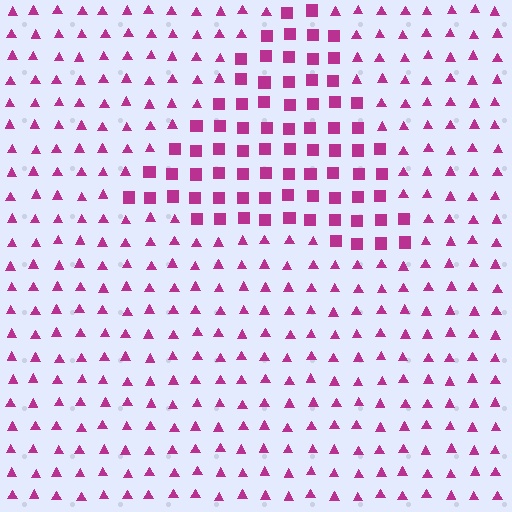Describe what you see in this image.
The image is filled with small magenta elements arranged in a uniform grid. A triangle-shaped region contains squares, while the surrounding area contains triangles. The boundary is defined purely by the change in element shape.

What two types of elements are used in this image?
The image uses squares inside the triangle region and triangles outside it.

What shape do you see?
I see a triangle.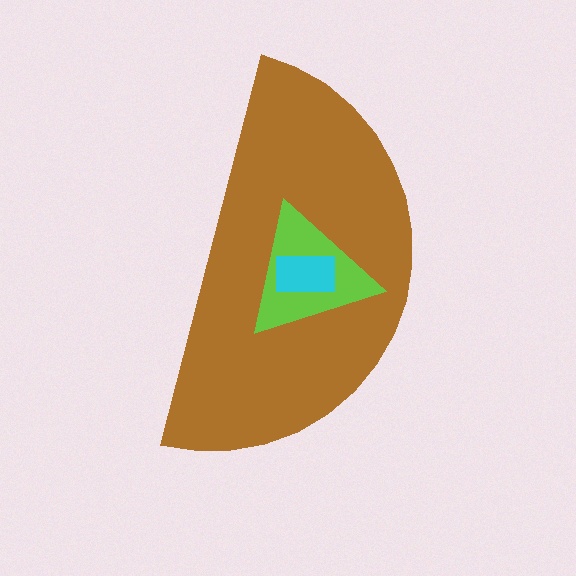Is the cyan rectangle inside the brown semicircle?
Yes.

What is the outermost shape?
The brown semicircle.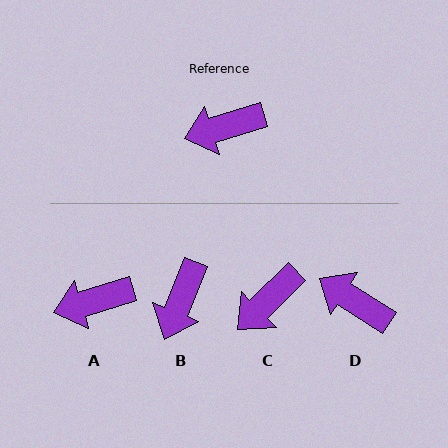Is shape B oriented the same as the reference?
No, it is off by about 51 degrees.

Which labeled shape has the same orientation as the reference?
A.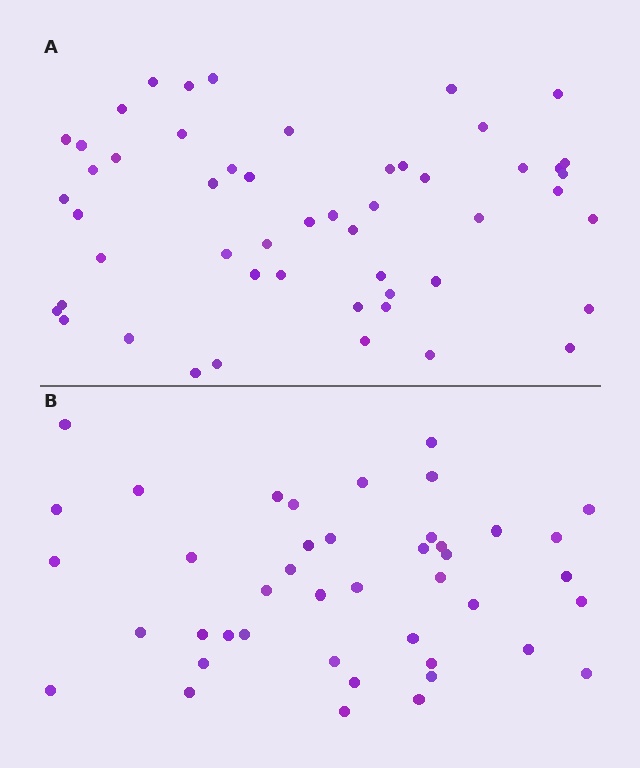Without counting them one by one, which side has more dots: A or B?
Region A (the top region) has more dots.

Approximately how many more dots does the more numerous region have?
Region A has roughly 8 or so more dots than region B.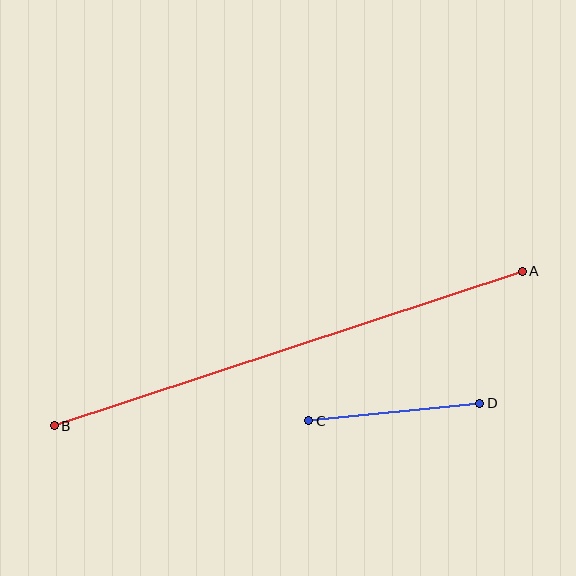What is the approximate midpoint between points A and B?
The midpoint is at approximately (288, 349) pixels.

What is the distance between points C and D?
The distance is approximately 171 pixels.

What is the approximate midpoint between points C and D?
The midpoint is at approximately (394, 412) pixels.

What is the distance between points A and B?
The distance is approximately 493 pixels.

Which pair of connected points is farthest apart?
Points A and B are farthest apart.